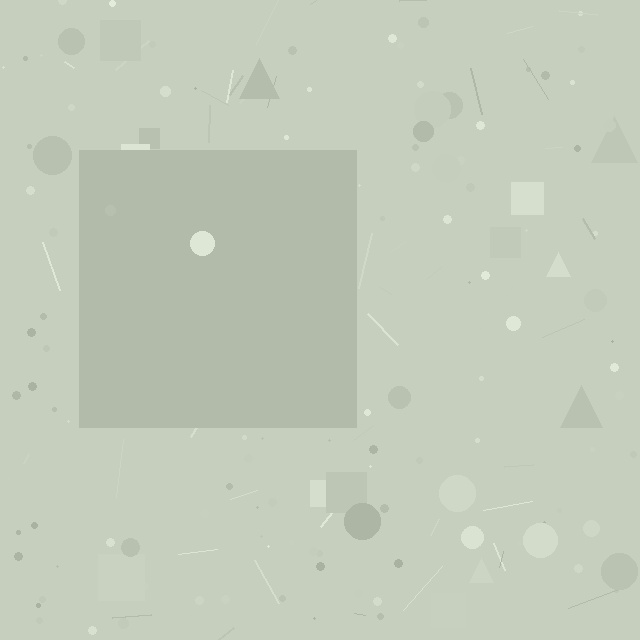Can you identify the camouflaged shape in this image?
The camouflaged shape is a square.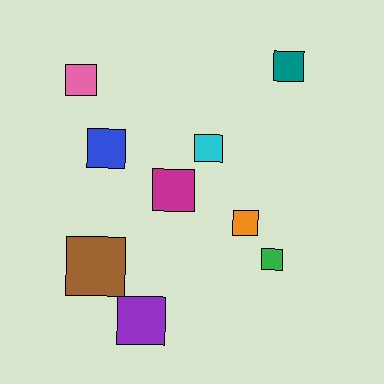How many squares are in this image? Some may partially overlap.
There are 9 squares.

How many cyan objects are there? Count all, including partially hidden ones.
There is 1 cyan object.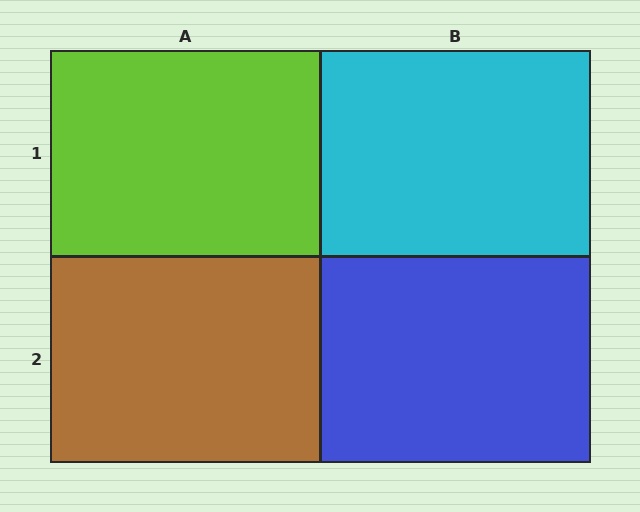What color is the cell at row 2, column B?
Blue.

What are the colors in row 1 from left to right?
Lime, cyan.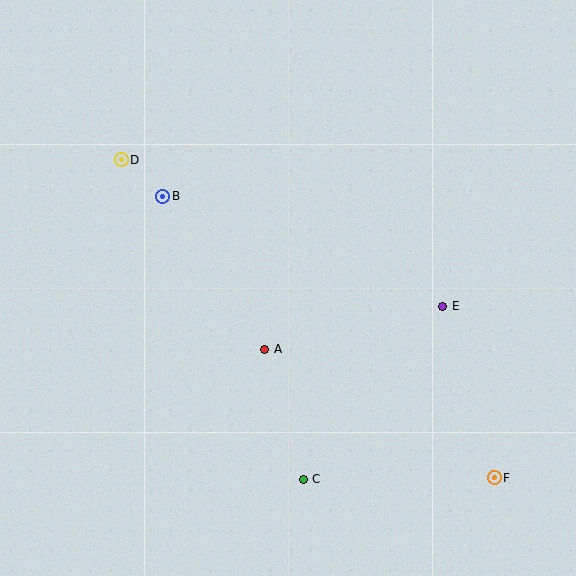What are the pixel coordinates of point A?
Point A is at (265, 349).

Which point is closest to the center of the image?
Point A at (265, 349) is closest to the center.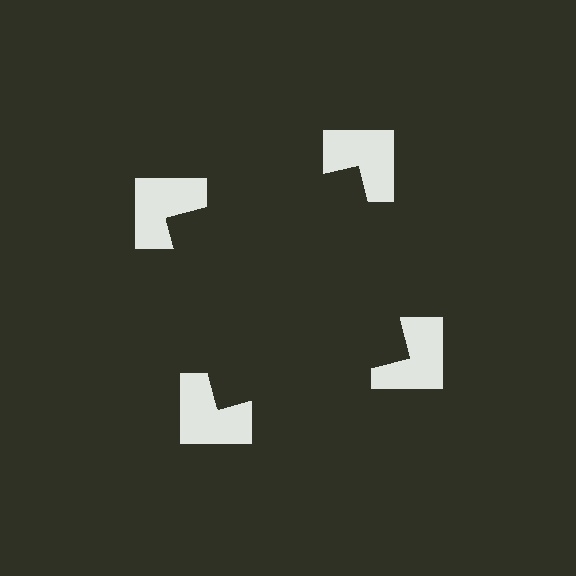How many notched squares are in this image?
There are 4 — one at each vertex of the illusory square.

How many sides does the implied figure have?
4 sides.